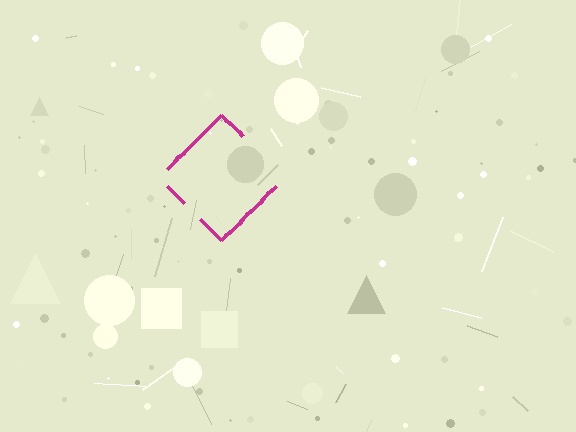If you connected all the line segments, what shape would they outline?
They would outline a diamond.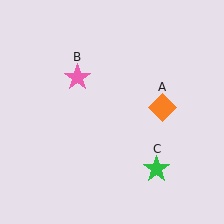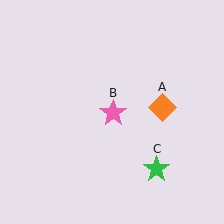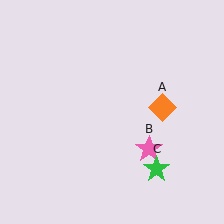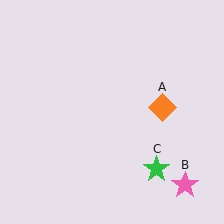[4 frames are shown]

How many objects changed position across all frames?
1 object changed position: pink star (object B).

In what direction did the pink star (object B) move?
The pink star (object B) moved down and to the right.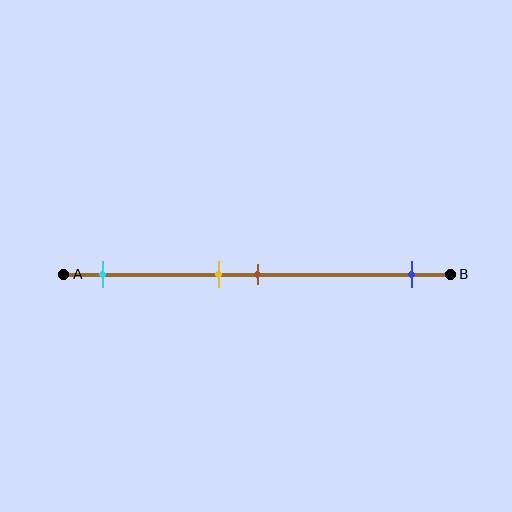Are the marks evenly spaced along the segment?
No, the marks are not evenly spaced.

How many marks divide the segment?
There are 4 marks dividing the segment.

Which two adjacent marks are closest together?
The yellow and brown marks are the closest adjacent pair.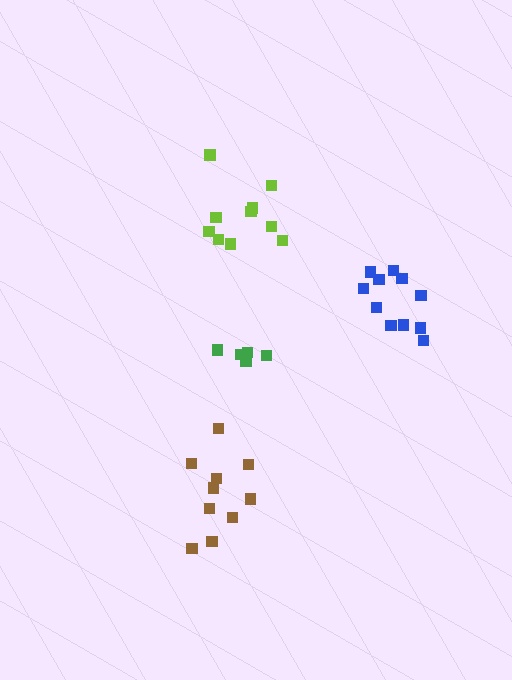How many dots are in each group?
Group 1: 10 dots, Group 2: 11 dots, Group 3: 10 dots, Group 4: 5 dots (36 total).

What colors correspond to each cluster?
The clusters are colored: brown, blue, lime, green.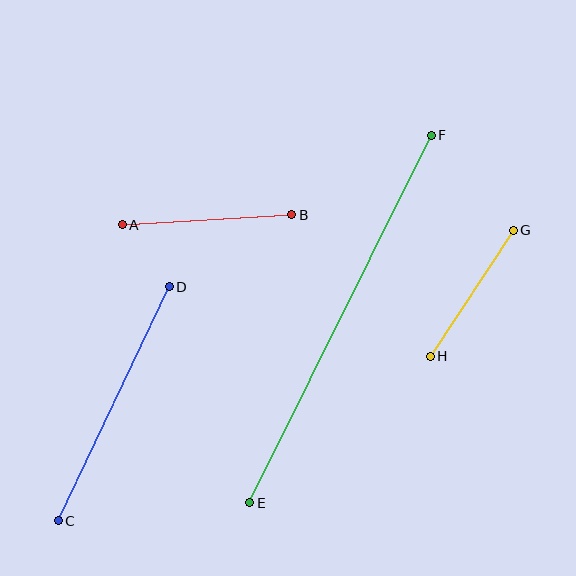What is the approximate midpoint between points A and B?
The midpoint is at approximately (207, 220) pixels.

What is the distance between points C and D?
The distance is approximately 259 pixels.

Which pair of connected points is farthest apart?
Points E and F are farthest apart.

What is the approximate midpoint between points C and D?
The midpoint is at approximately (114, 404) pixels.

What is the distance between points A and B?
The distance is approximately 170 pixels.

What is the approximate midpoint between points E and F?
The midpoint is at approximately (340, 319) pixels.